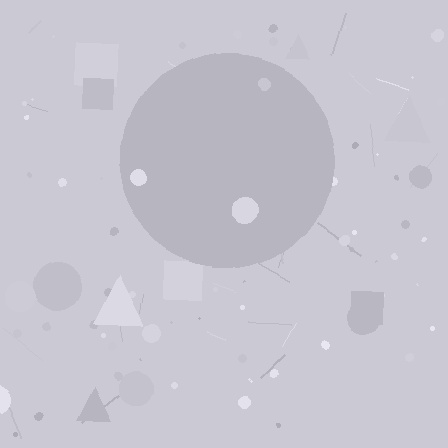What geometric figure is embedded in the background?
A circle is embedded in the background.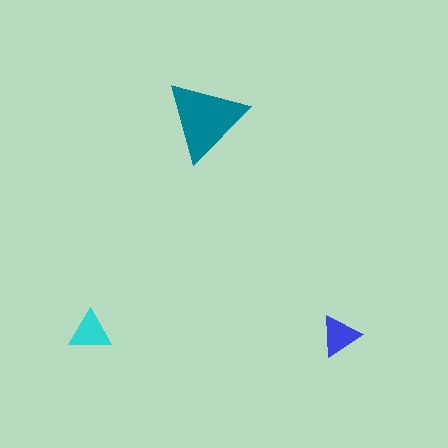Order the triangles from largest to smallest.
the teal one, the cyan one, the blue one.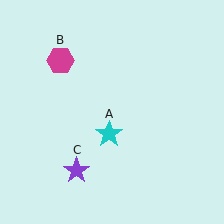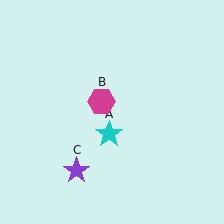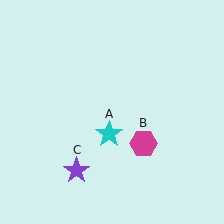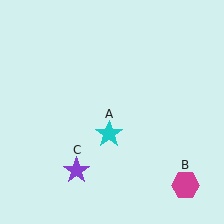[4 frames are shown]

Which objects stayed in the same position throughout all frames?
Cyan star (object A) and purple star (object C) remained stationary.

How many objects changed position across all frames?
1 object changed position: magenta hexagon (object B).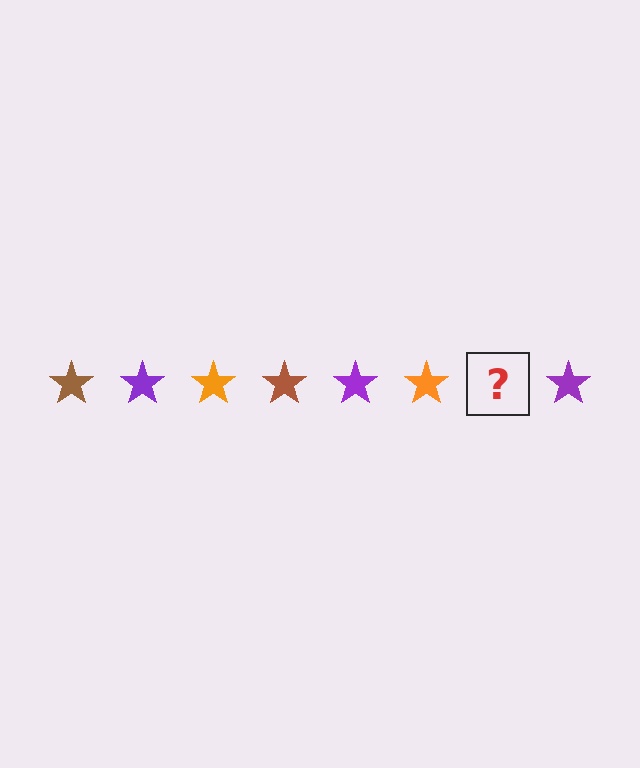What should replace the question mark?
The question mark should be replaced with a brown star.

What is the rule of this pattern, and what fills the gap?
The rule is that the pattern cycles through brown, purple, orange stars. The gap should be filled with a brown star.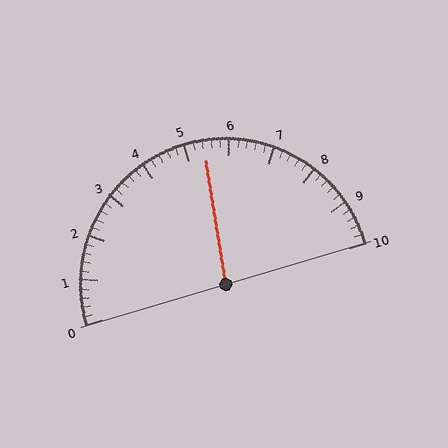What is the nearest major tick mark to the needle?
The nearest major tick mark is 5.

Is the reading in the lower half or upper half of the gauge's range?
The reading is in the upper half of the range (0 to 10).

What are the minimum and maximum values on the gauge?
The gauge ranges from 0 to 10.